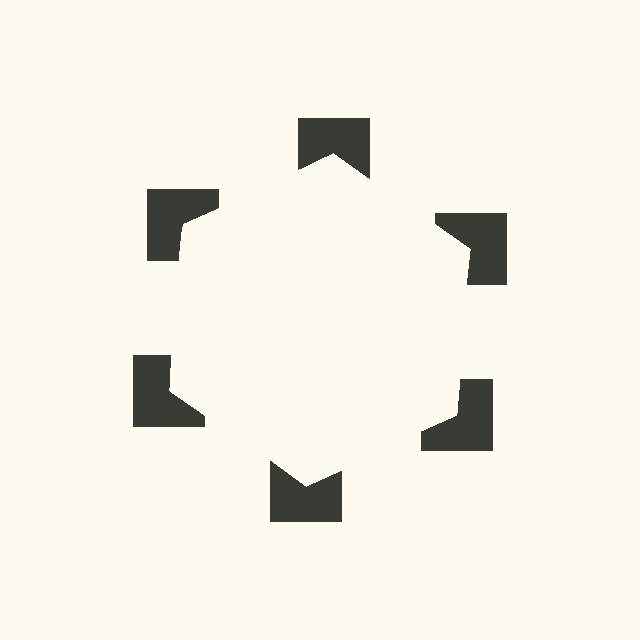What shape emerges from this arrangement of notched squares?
An illusory hexagon — its edges are inferred from the aligned wedge cuts in the notched squares, not physically drawn.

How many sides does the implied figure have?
6 sides.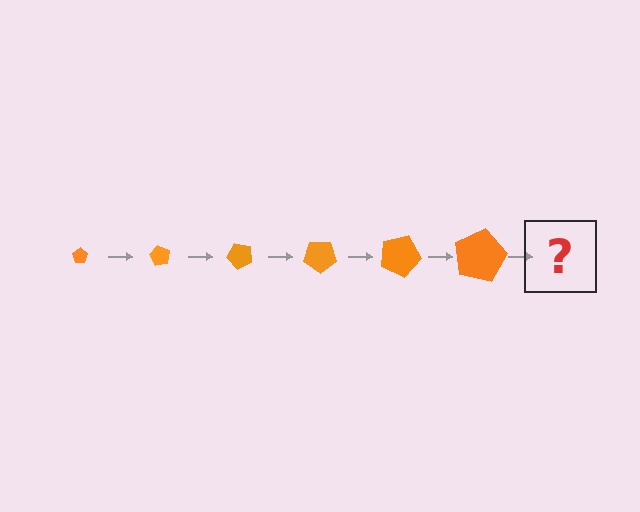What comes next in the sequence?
The next element should be a pentagon, larger than the previous one and rotated 360 degrees from the start.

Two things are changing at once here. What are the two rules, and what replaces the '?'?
The two rules are that the pentagon grows larger each step and it rotates 60 degrees each step. The '?' should be a pentagon, larger than the previous one and rotated 360 degrees from the start.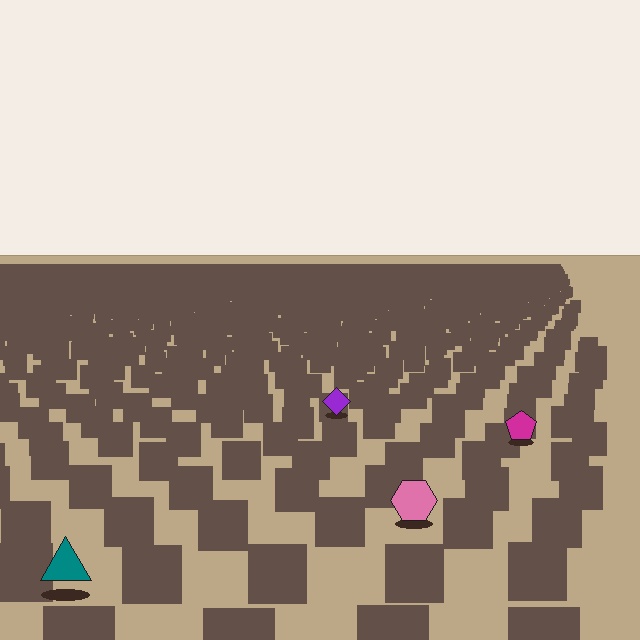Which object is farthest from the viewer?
The purple diamond is farthest from the viewer. It appears smaller and the ground texture around it is denser.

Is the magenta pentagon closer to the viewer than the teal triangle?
No. The teal triangle is closer — you can tell from the texture gradient: the ground texture is coarser near it.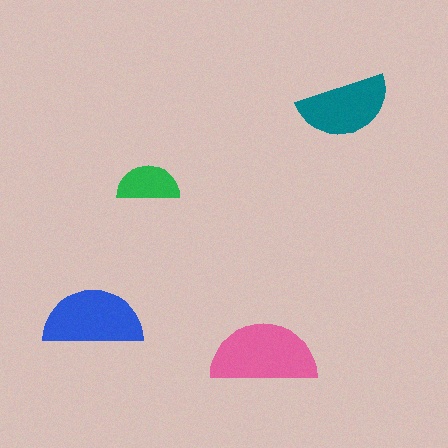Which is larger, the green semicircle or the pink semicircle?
The pink one.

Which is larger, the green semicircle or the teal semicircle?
The teal one.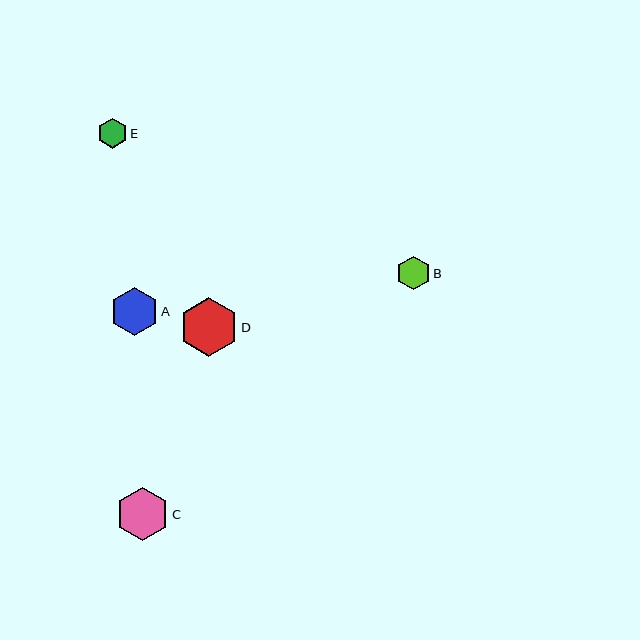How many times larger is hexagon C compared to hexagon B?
Hexagon C is approximately 1.6 times the size of hexagon B.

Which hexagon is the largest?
Hexagon D is the largest with a size of approximately 58 pixels.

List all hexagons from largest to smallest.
From largest to smallest: D, C, A, B, E.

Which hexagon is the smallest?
Hexagon E is the smallest with a size of approximately 30 pixels.